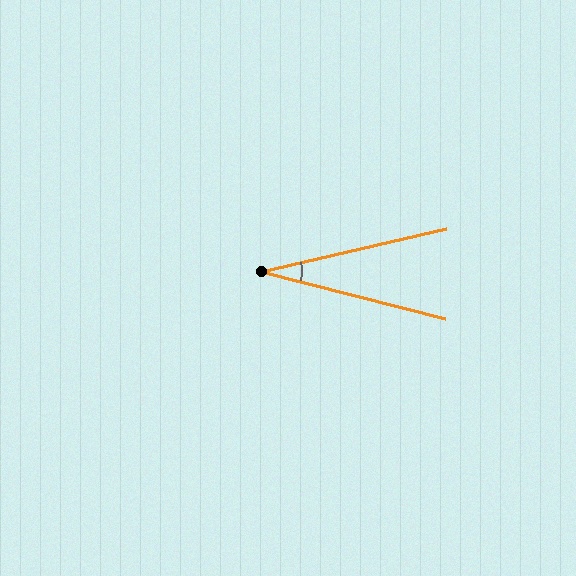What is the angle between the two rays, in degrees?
Approximately 27 degrees.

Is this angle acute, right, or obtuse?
It is acute.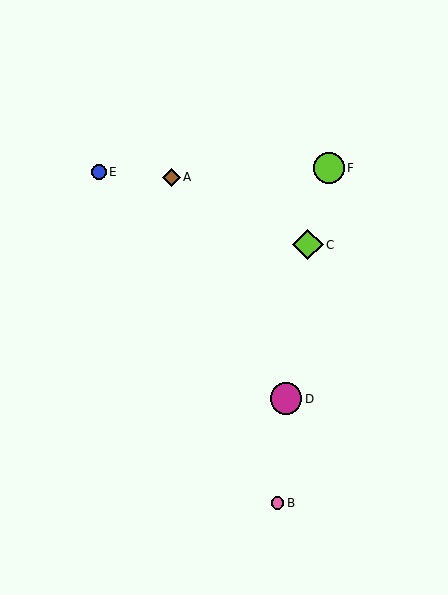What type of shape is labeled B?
Shape B is a pink circle.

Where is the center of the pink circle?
The center of the pink circle is at (277, 503).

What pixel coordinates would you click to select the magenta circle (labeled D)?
Click at (286, 399) to select the magenta circle D.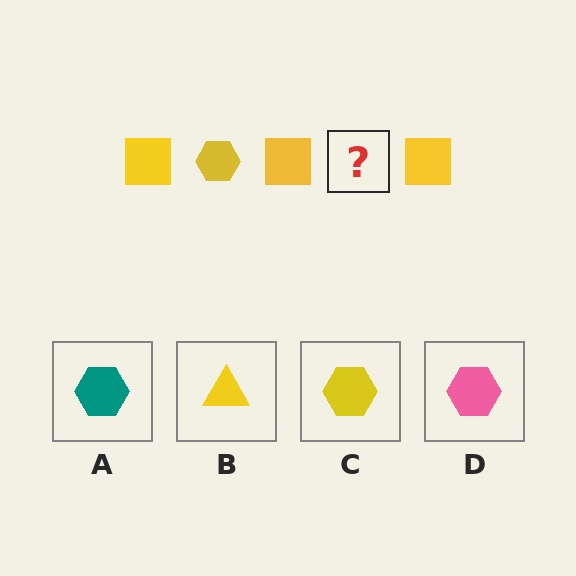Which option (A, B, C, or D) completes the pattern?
C.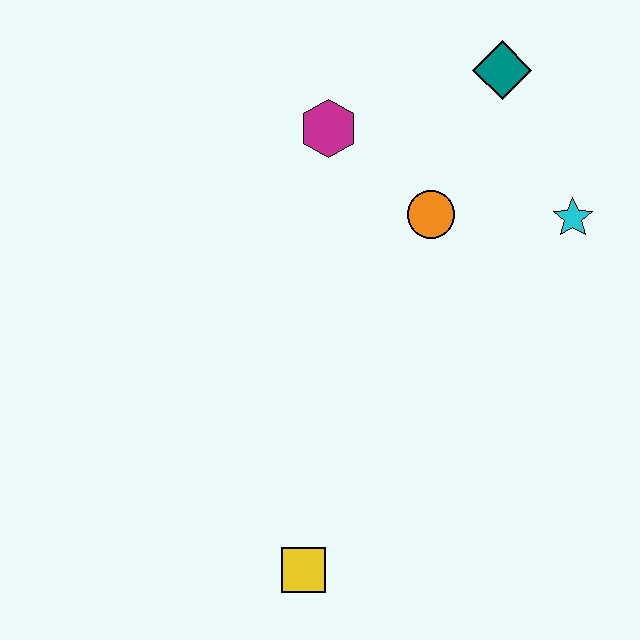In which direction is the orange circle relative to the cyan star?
The orange circle is to the left of the cyan star.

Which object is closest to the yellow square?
The orange circle is closest to the yellow square.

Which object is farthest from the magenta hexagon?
The yellow square is farthest from the magenta hexagon.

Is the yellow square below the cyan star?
Yes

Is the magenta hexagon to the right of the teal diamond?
No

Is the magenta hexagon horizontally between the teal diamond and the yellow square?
Yes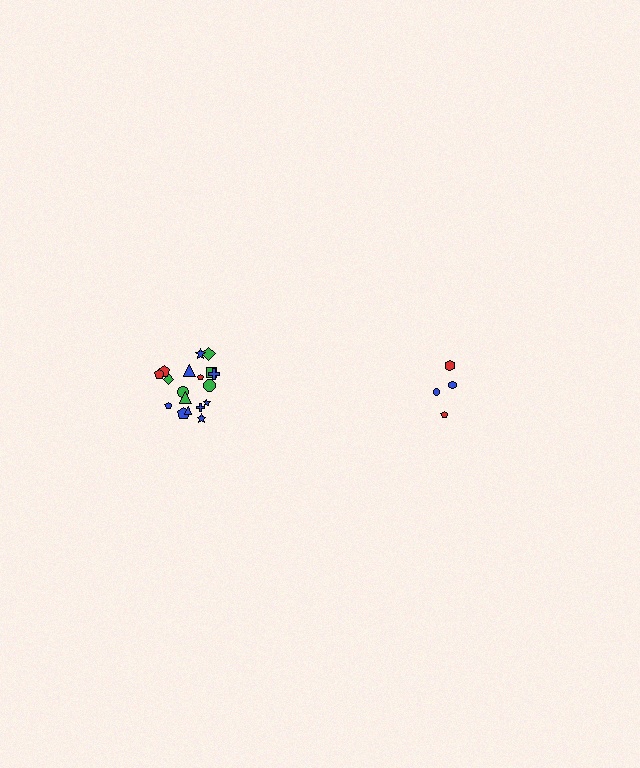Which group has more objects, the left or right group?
The left group.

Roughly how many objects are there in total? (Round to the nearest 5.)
Roughly 20 objects in total.